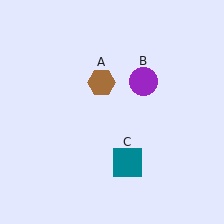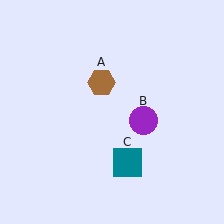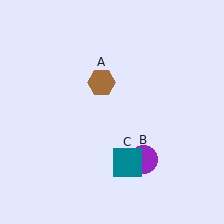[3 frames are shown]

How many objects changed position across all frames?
1 object changed position: purple circle (object B).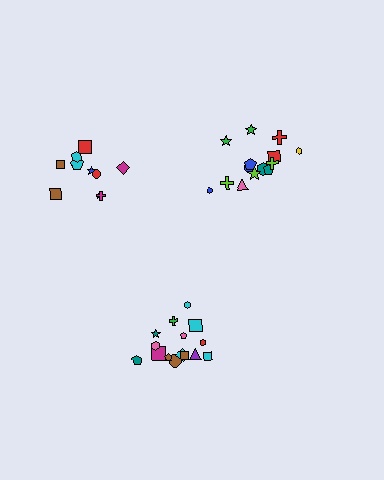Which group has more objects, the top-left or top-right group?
The top-right group.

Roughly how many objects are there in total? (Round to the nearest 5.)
Roughly 40 objects in total.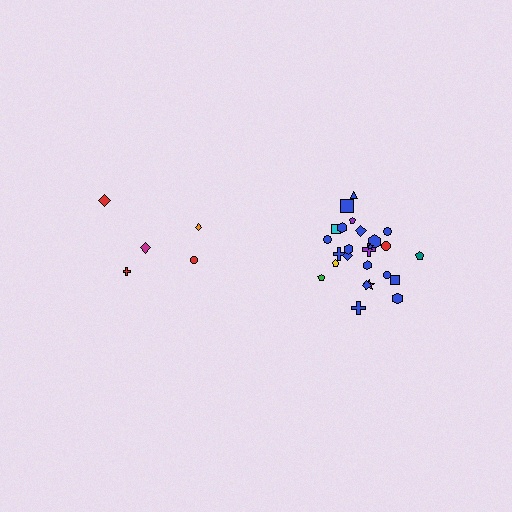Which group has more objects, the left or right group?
The right group.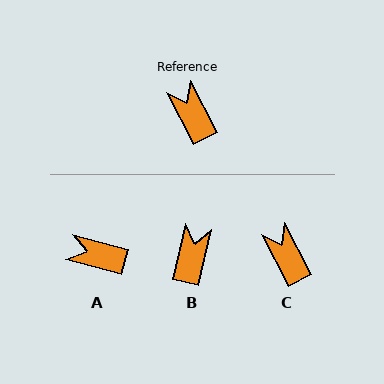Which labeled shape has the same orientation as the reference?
C.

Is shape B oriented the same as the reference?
No, it is off by about 41 degrees.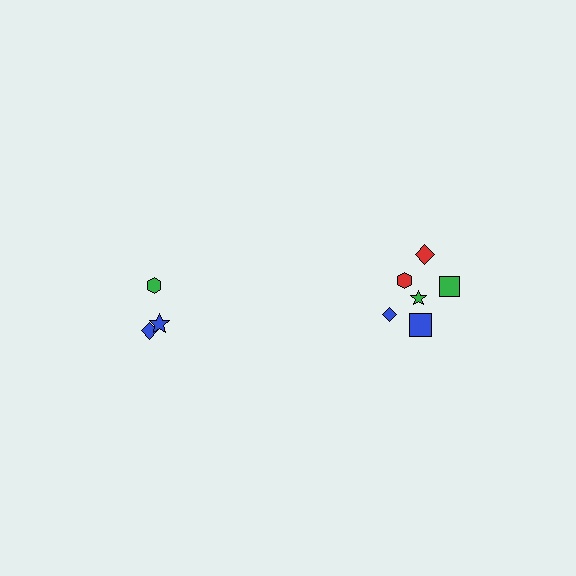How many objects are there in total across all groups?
There are 9 objects.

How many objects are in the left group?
There are 3 objects.